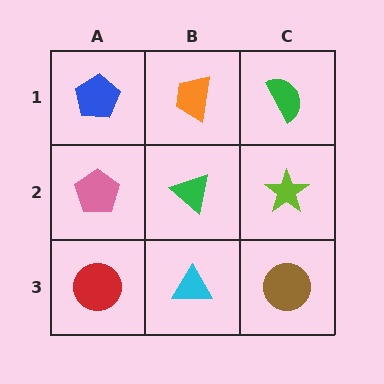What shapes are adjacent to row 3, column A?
A pink pentagon (row 2, column A), a cyan triangle (row 3, column B).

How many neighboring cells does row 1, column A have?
2.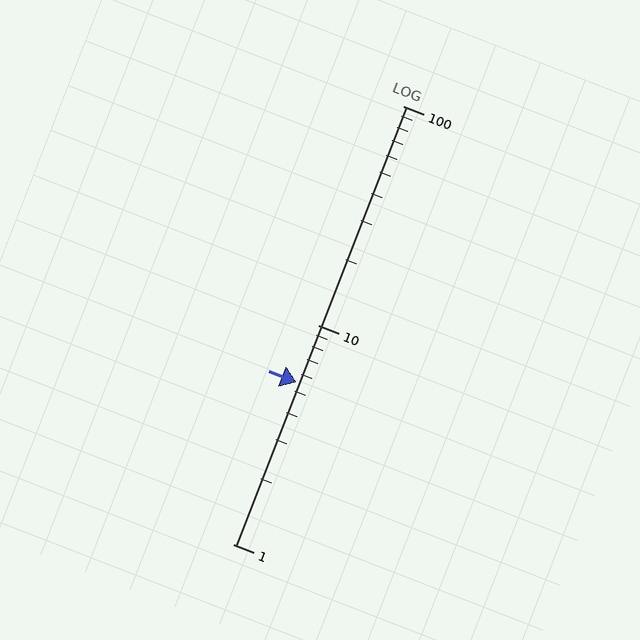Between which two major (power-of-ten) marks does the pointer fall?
The pointer is between 1 and 10.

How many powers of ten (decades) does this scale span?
The scale spans 2 decades, from 1 to 100.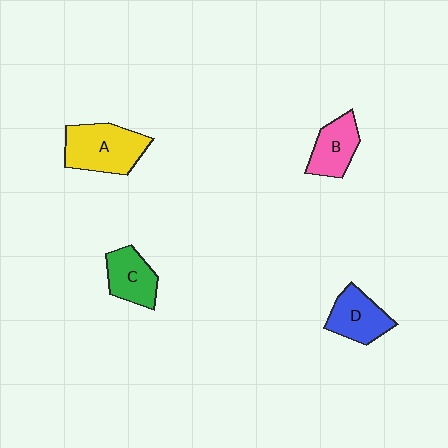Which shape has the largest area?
Shape A (yellow).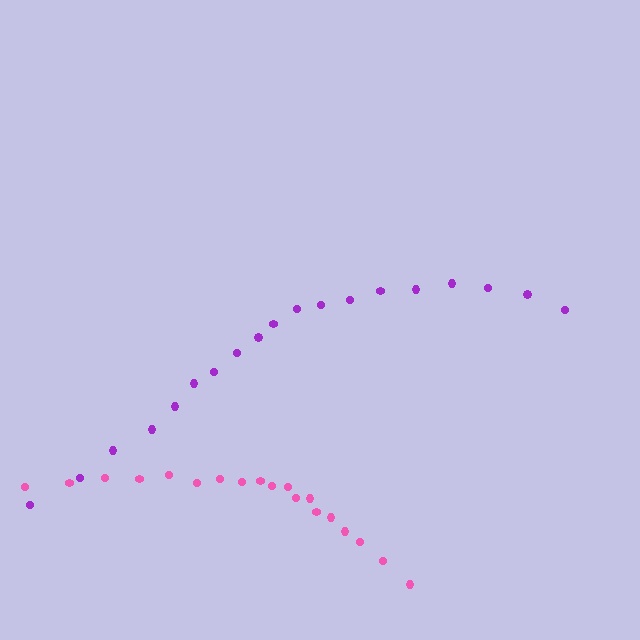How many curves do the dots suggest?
There are 2 distinct paths.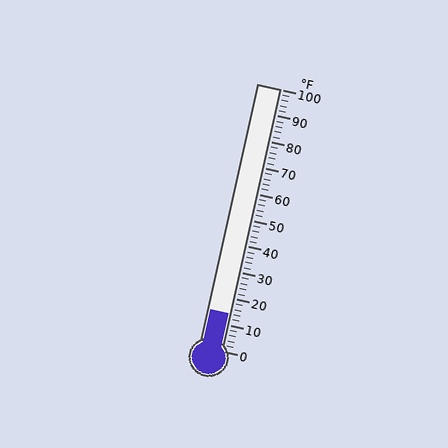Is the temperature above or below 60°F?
The temperature is below 60°F.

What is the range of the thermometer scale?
The thermometer scale ranges from 0°F to 100°F.